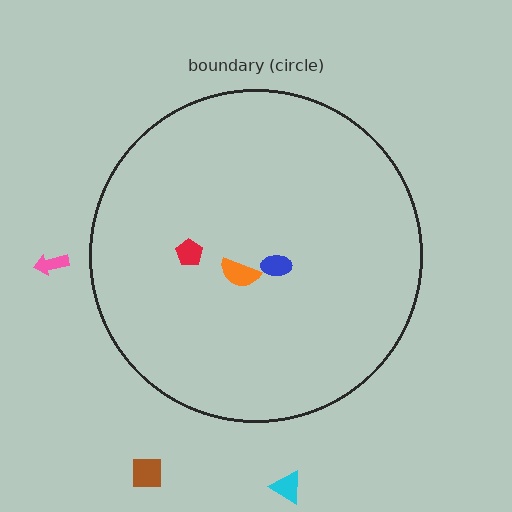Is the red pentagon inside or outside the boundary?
Inside.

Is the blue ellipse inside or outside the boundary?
Inside.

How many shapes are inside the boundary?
3 inside, 3 outside.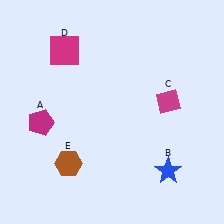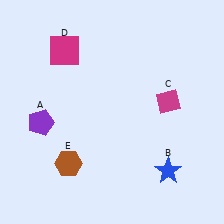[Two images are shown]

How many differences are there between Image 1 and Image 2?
There is 1 difference between the two images.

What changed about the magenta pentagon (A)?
In Image 1, A is magenta. In Image 2, it changed to purple.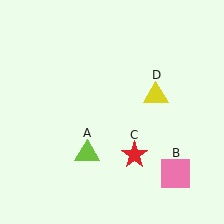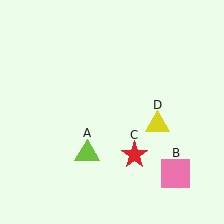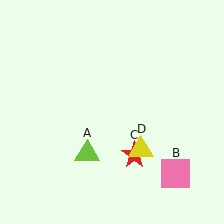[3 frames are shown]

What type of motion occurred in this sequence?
The yellow triangle (object D) rotated clockwise around the center of the scene.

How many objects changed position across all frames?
1 object changed position: yellow triangle (object D).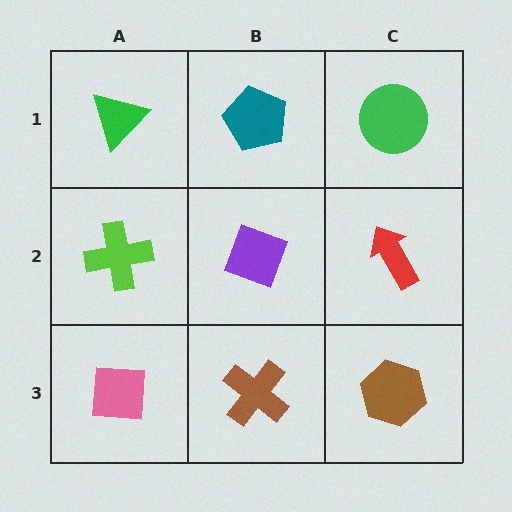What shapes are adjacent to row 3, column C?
A red arrow (row 2, column C), a brown cross (row 3, column B).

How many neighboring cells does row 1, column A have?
2.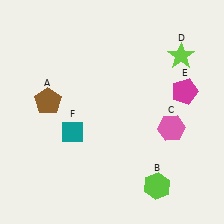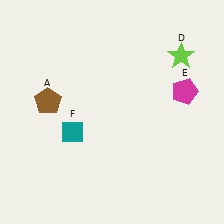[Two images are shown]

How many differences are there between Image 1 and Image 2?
There are 2 differences between the two images.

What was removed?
The pink hexagon (C), the lime hexagon (B) were removed in Image 2.